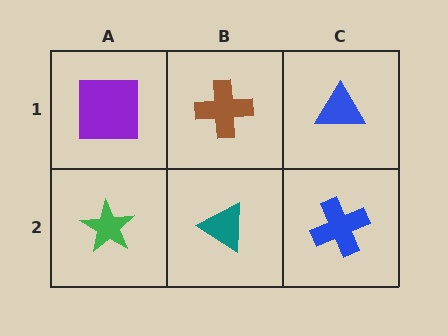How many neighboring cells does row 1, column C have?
2.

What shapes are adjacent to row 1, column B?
A teal triangle (row 2, column B), a purple square (row 1, column A), a blue triangle (row 1, column C).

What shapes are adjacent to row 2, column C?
A blue triangle (row 1, column C), a teal triangle (row 2, column B).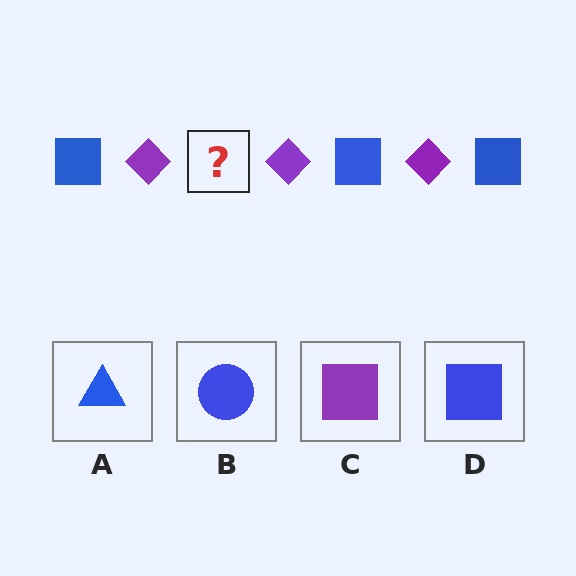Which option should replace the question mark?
Option D.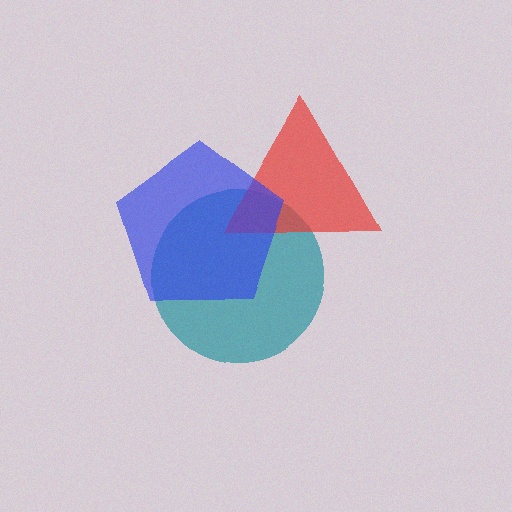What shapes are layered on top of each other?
The layered shapes are: a teal circle, a red triangle, a blue pentagon.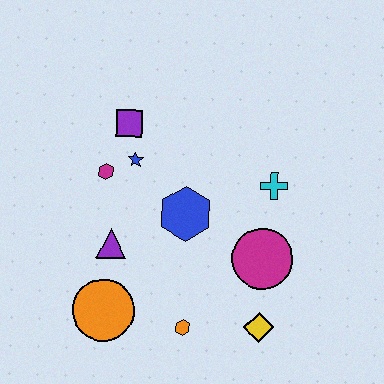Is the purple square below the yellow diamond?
No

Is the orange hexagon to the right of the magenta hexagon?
Yes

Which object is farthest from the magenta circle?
The purple square is farthest from the magenta circle.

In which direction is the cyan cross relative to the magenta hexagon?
The cyan cross is to the right of the magenta hexagon.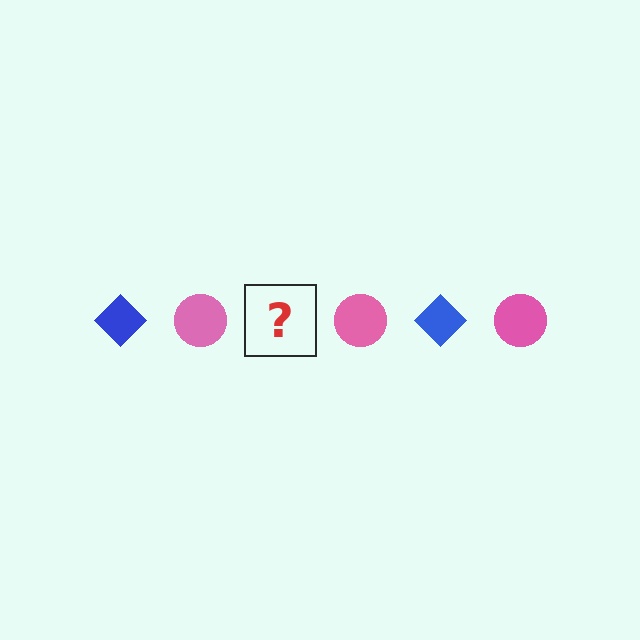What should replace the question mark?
The question mark should be replaced with a blue diamond.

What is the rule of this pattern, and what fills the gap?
The rule is that the pattern alternates between blue diamond and pink circle. The gap should be filled with a blue diamond.